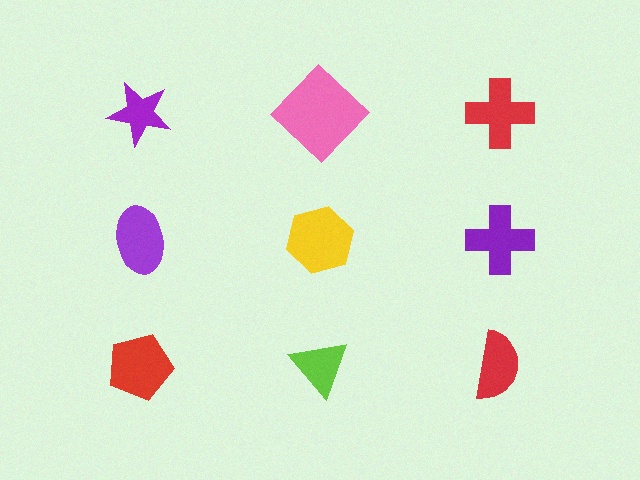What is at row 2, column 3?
A purple cross.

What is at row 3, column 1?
A red pentagon.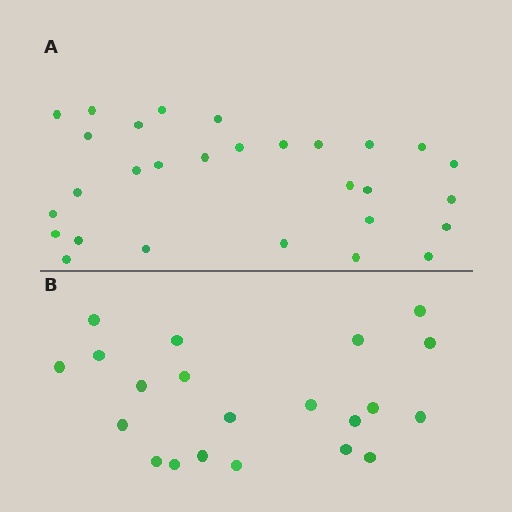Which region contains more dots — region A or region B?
Region A (the top region) has more dots.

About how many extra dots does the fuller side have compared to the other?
Region A has roughly 8 or so more dots than region B.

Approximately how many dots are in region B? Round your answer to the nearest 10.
About 20 dots. (The exact count is 21, which rounds to 20.)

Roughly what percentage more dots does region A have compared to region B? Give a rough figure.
About 40% more.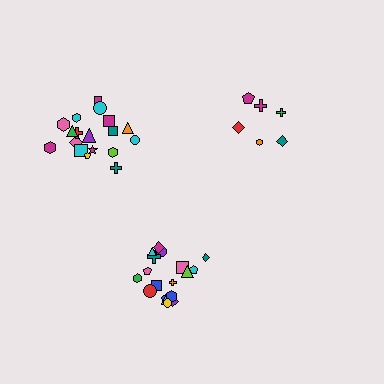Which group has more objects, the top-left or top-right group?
The top-left group.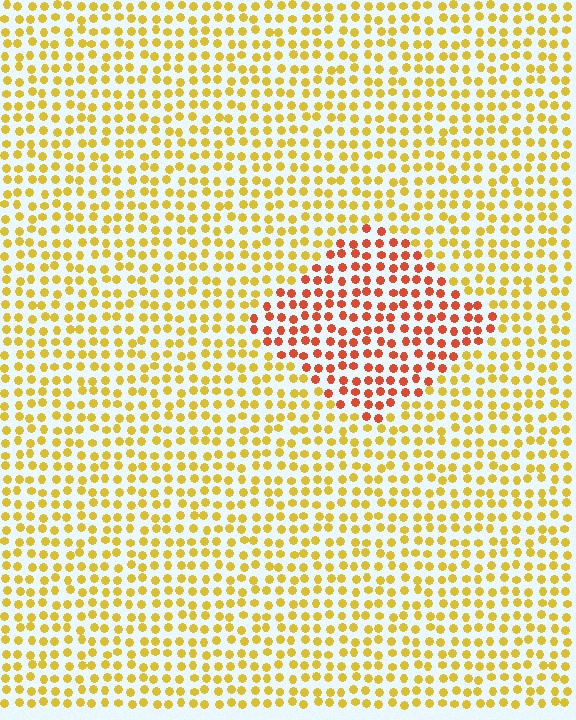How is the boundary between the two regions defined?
The boundary is defined purely by a slight shift in hue (about 42 degrees). Spacing, size, and orientation are identical on both sides.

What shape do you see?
I see a diamond.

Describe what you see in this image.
The image is filled with small yellow elements in a uniform arrangement. A diamond-shaped region is visible where the elements are tinted to a slightly different hue, forming a subtle color boundary.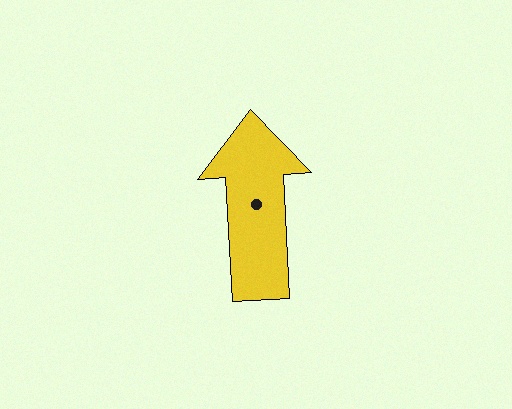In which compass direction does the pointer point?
North.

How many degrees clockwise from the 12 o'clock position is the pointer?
Approximately 357 degrees.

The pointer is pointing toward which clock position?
Roughly 12 o'clock.